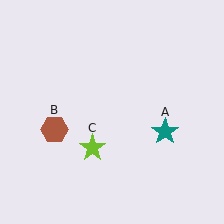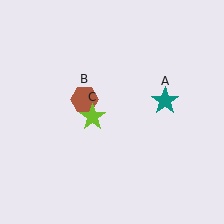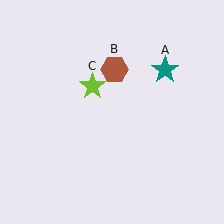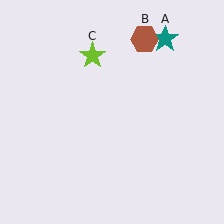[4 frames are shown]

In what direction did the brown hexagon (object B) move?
The brown hexagon (object B) moved up and to the right.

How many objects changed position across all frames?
3 objects changed position: teal star (object A), brown hexagon (object B), lime star (object C).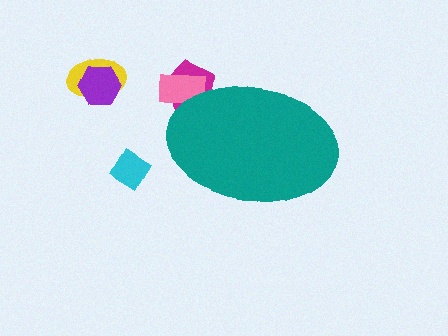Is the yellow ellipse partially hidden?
No, the yellow ellipse is fully visible.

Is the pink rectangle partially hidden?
Yes, the pink rectangle is partially hidden behind the teal ellipse.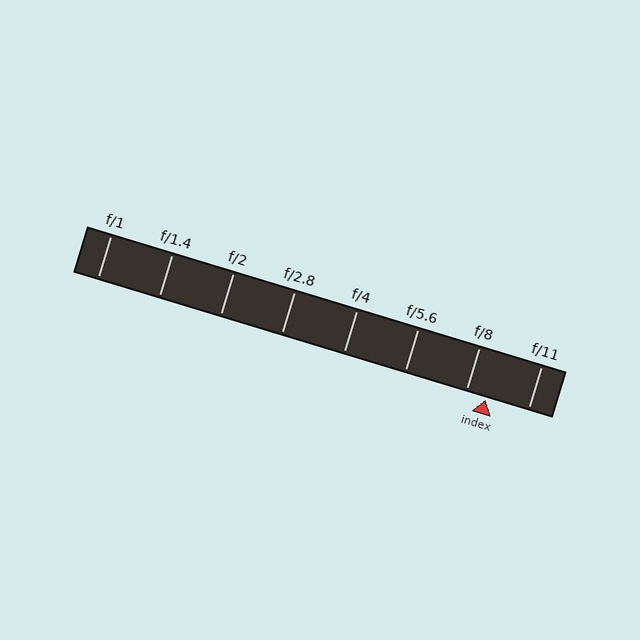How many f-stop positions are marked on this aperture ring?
There are 8 f-stop positions marked.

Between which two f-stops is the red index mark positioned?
The index mark is between f/8 and f/11.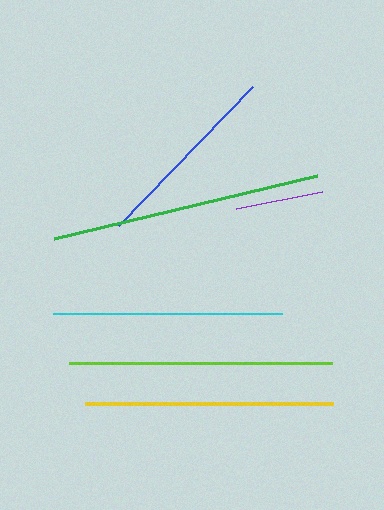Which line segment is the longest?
The green line is the longest at approximately 270 pixels.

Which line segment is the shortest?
The purple line is the shortest at approximately 88 pixels.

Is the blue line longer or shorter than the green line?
The green line is longer than the blue line.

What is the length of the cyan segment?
The cyan segment is approximately 229 pixels long.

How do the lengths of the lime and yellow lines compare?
The lime and yellow lines are approximately the same length.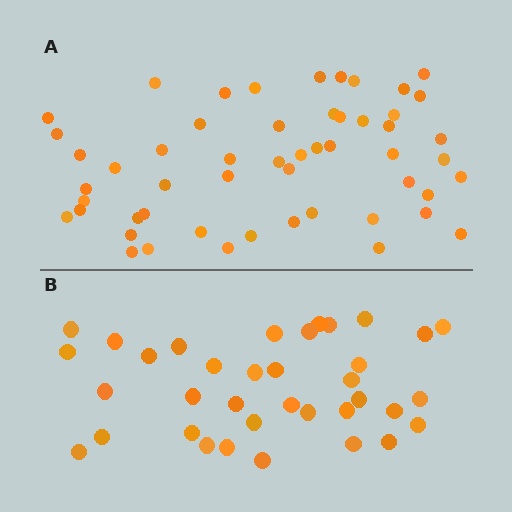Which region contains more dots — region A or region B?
Region A (the top region) has more dots.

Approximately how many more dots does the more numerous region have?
Region A has approximately 15 more dots than region B.